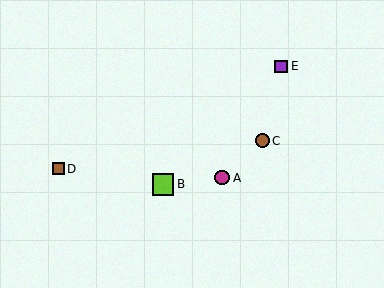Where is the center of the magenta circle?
The center of the magenta circle is at (222, 178).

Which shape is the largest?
The lime square (labeled B) is the largest.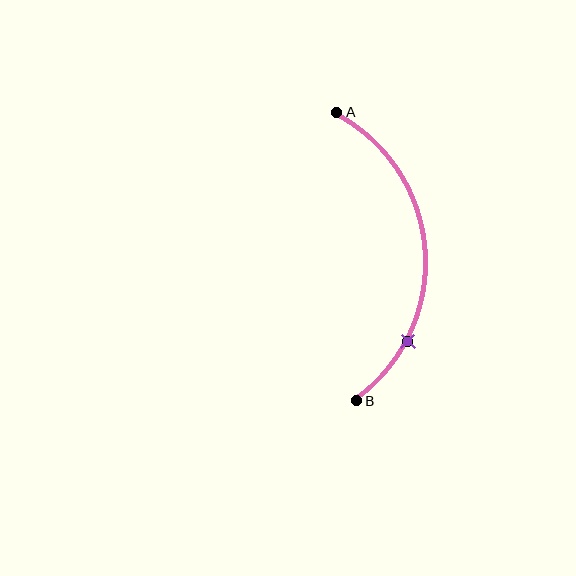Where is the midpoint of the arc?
The arc midpoint is the point on the curve farthest from the straight line joining A and B. It sits to the right of that line.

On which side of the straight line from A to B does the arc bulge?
The arc bulges to the right of the straight line connecting A and B.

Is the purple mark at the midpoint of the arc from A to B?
No. The purple mark lies on the arc but is closer to endpoint B. The arc midpoint would be at the point on the curve equidistant along the arc from both A and B.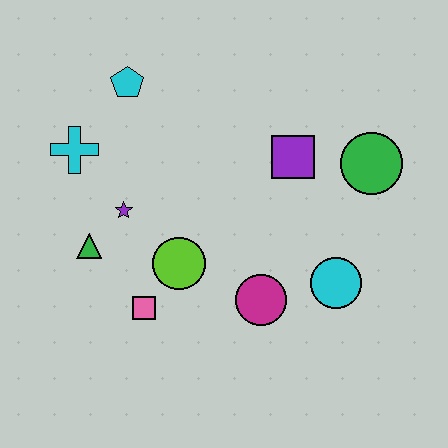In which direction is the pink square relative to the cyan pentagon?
The pink square is below the cyan pentagon.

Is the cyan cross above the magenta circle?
Yes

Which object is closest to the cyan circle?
The magenta circle is closest to the cyan circle.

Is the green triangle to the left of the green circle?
Yes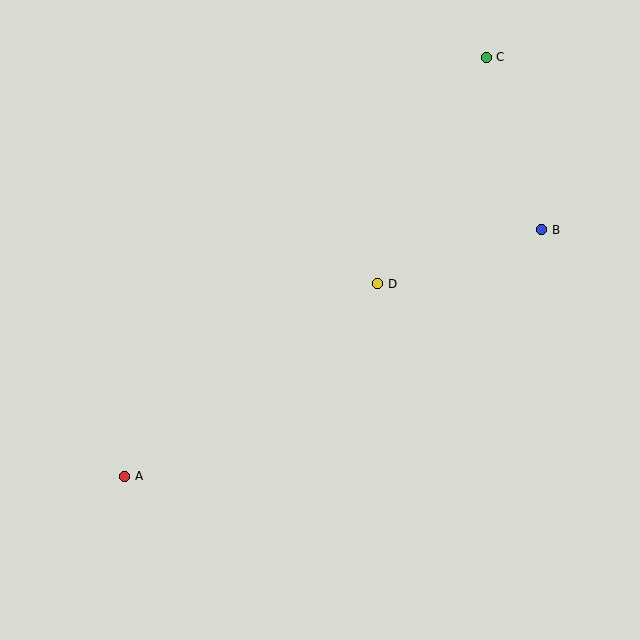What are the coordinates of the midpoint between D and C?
The midpoint between D and C is at (432, 171).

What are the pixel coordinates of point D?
Point D is at (378, 284).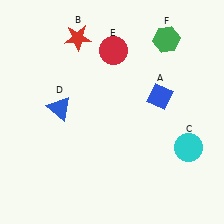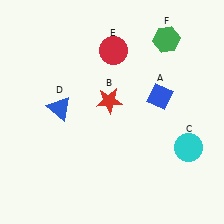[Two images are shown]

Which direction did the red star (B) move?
The red star (B) moved down.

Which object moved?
The red star (B) moved down.